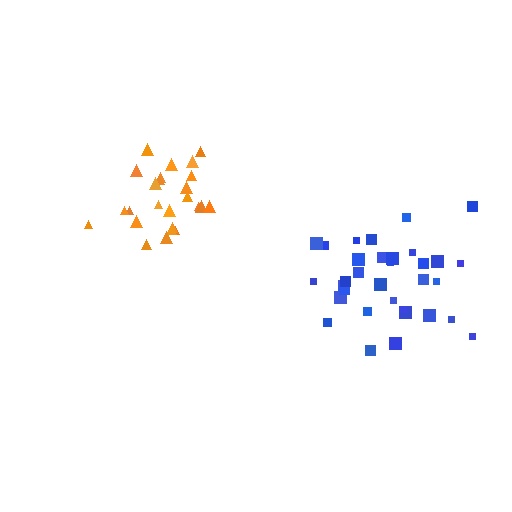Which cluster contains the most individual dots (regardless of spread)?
Blue (33).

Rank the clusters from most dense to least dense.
orange, blue.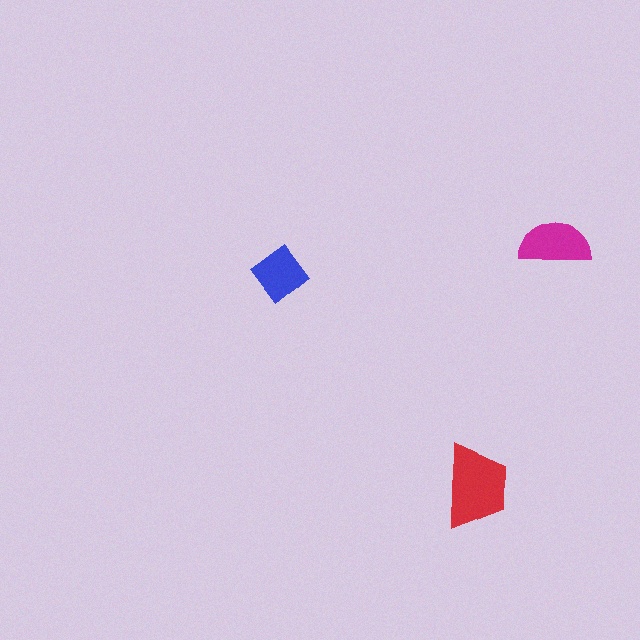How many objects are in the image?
There are 3 objects in the image.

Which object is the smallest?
The blue diamond.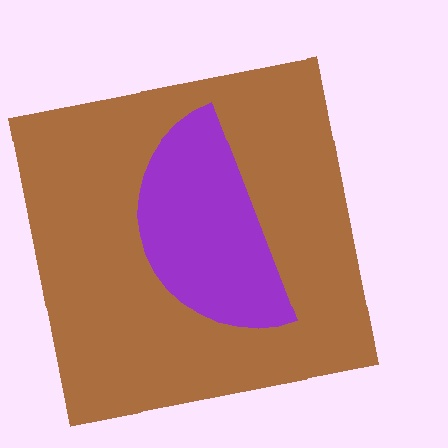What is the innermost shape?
The purple semicircle.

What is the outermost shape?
The brown square.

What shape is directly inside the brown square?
The purple semicircle.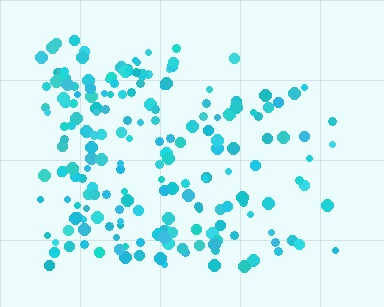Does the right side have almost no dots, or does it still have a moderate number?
Still a moderate number, just noticeably fewer than the left.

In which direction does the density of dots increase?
From right to left, with the left side densest.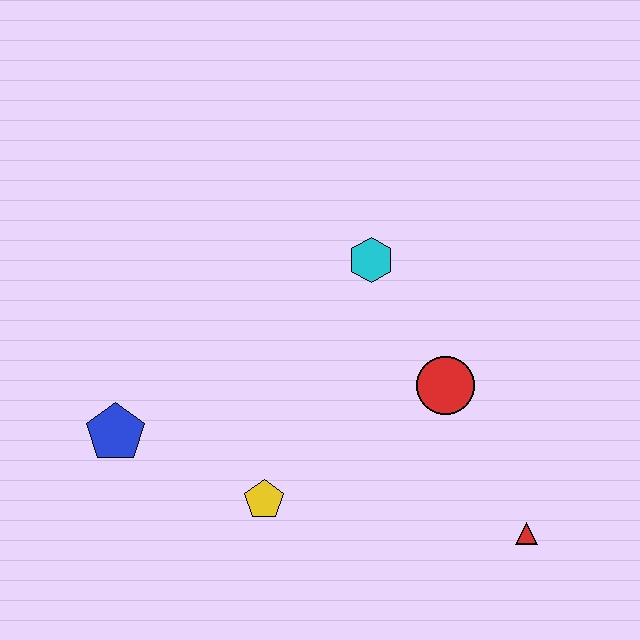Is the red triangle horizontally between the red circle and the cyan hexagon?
No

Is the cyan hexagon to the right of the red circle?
No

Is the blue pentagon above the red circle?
No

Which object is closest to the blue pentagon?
The yellow pentagon is closest to the blue pentagon.